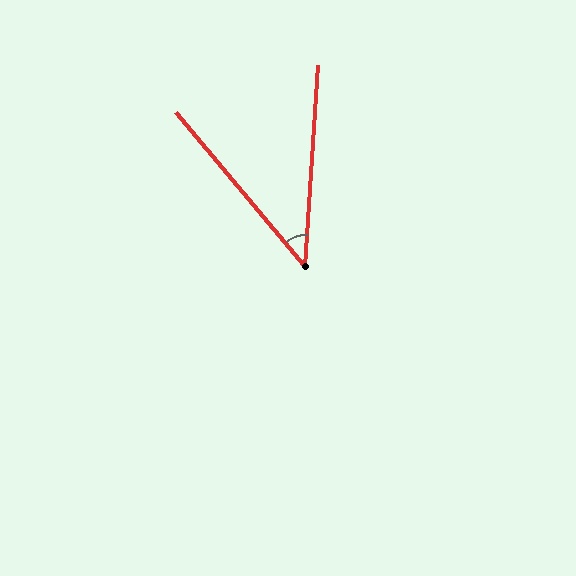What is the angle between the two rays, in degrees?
Approximately 44 degrees.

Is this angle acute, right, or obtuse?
It is acute.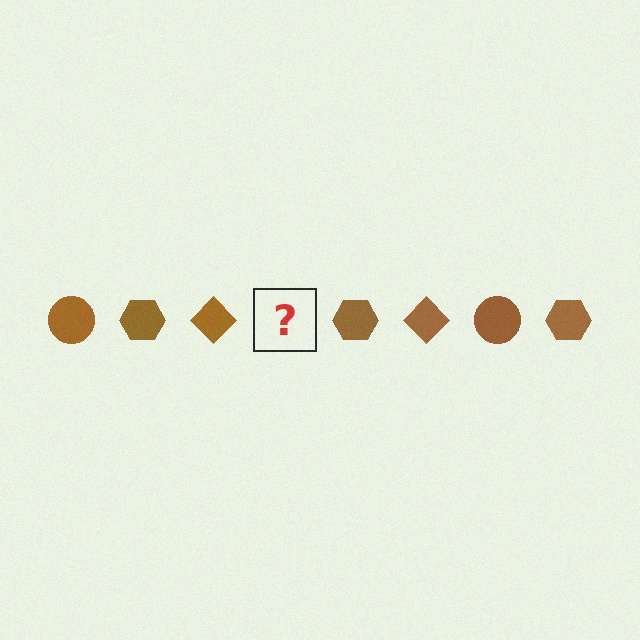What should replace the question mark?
The question mark should be replaced with a brown circle.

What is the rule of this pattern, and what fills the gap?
The rule is that the pattern cycles through circle, hexagon, diamond shapes in brown. The gap should be filled with a brown circle.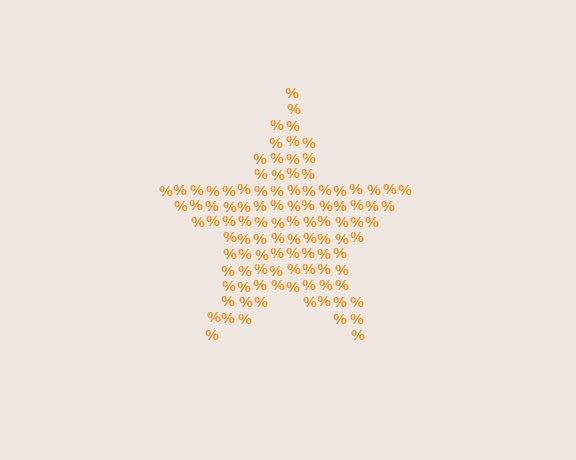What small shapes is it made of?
It is made of small percent signs.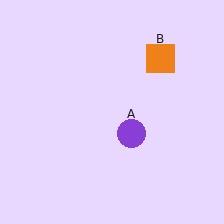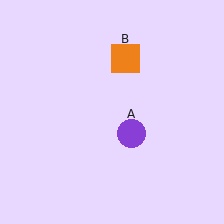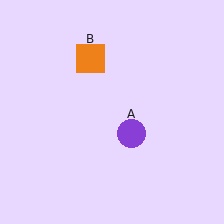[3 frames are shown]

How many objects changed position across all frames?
1 object changed position: orange square (object B).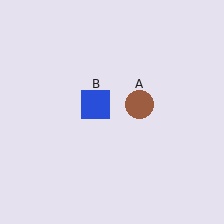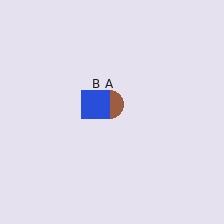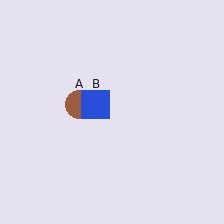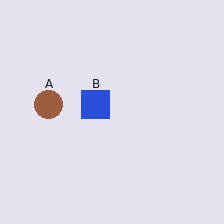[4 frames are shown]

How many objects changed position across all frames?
1 object changed position: brown circle (object A).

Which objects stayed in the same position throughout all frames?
Blue square (object B) remained stationary.